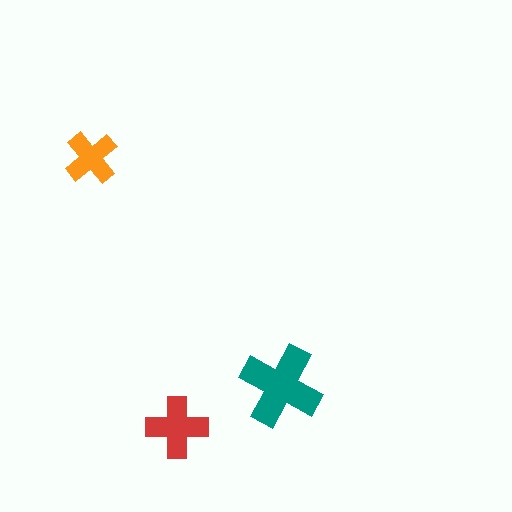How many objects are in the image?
There are 3 objects in the image.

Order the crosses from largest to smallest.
the teal one, the red one, the orange one.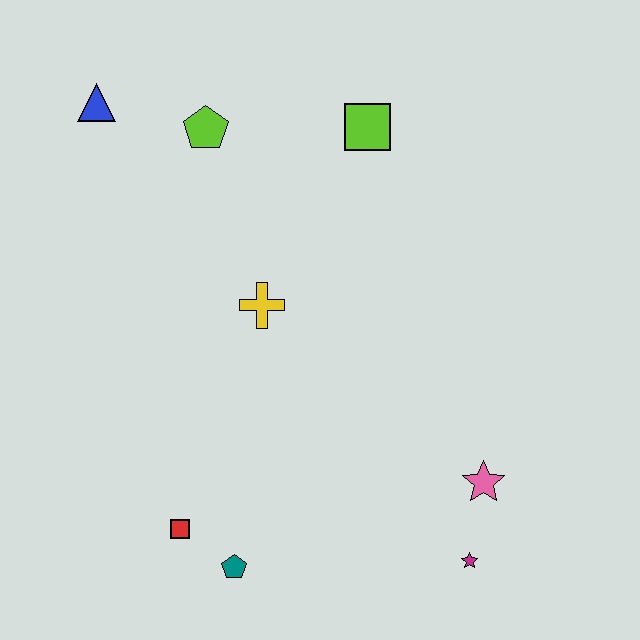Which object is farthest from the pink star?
The blue triangle is farthest from the pink star.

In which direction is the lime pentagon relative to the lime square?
The lime pentagon is to the left of the lime square.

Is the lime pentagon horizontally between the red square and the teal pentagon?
Yes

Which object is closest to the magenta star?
The pink star is closest to the magenta star.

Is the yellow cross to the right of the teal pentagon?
Yes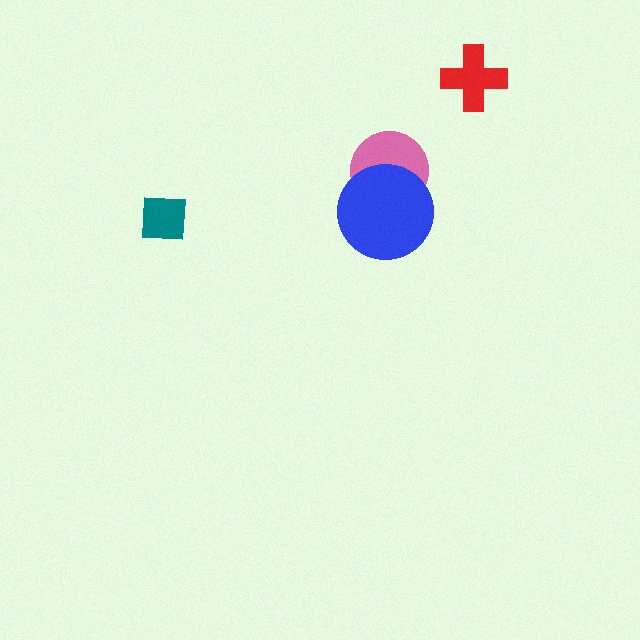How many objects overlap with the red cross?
0 objects overlap with the red cross.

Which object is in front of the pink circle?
The blue circle is in front of the pink circle.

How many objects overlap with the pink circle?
1 object overlaps with the pink circle.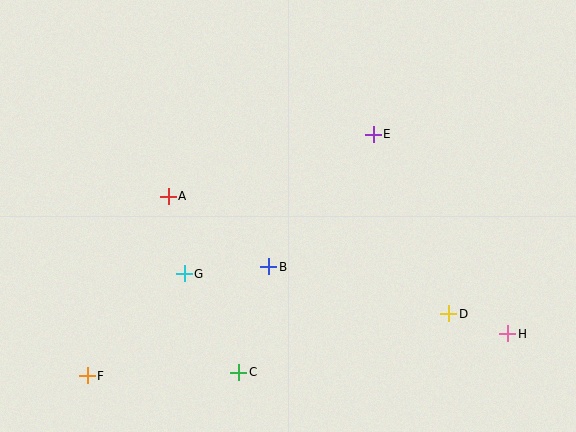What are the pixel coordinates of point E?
Point E is at (373, 134).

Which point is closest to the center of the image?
Point B at (269, 267) is closest to the center.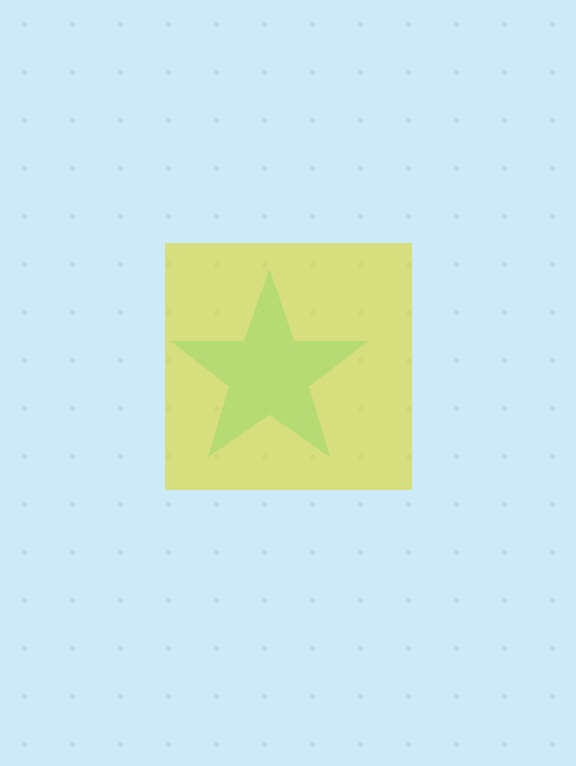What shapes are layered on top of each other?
The layered shapes are: a cyan star, a yellow square.